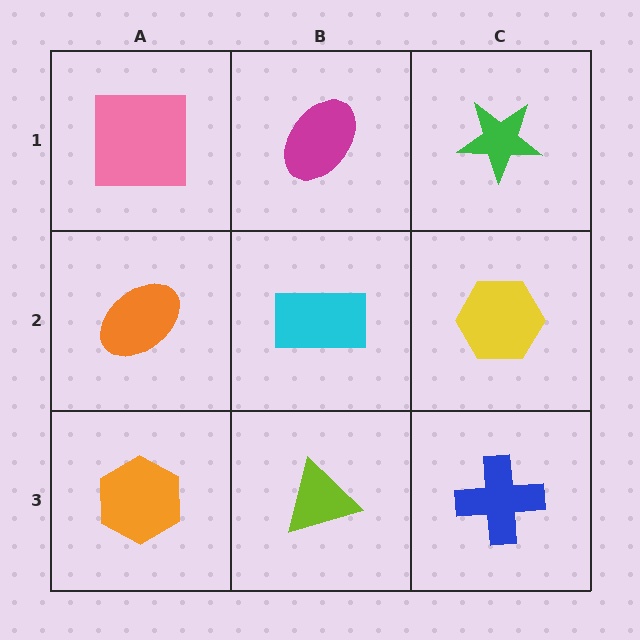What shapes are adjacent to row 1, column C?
A yellow hexagon (row 2, column C), a magenta ellipse (row 1, column B).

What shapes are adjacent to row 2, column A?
A pink square (row 1, column A), an orange hexagon (row 3, column A), a cyan rectangle (row 2, column B).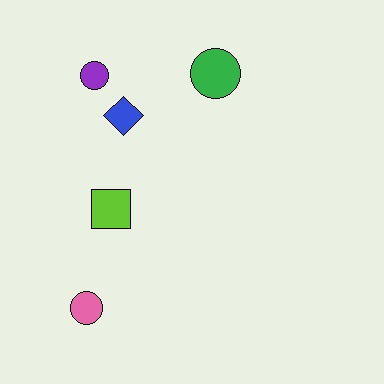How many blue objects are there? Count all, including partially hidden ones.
There is 1 blue object.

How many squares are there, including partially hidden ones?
There is 1 square.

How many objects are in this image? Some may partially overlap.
There are 5 objects.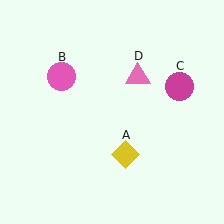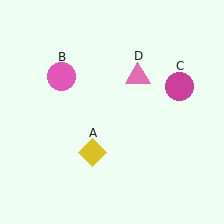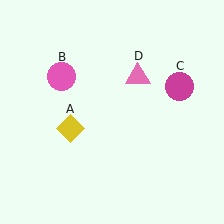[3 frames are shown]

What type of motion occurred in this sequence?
The yellow diamond (object A) rotated clockwise around the center of the scene.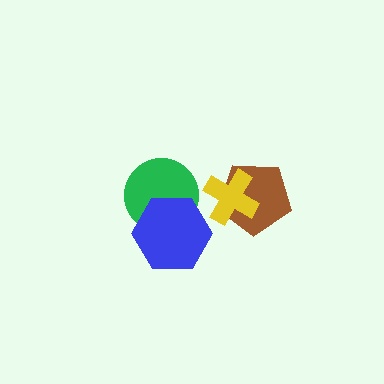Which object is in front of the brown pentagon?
The yellow cross is in front of the brown pentagon.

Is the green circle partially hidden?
Yes, it is partially covered by another shape.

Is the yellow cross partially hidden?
No, no other shape covers it.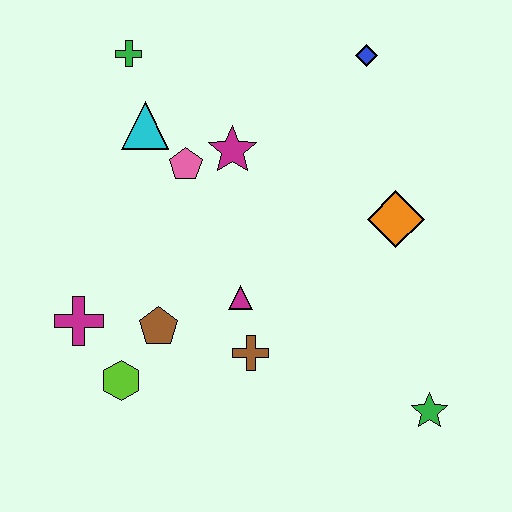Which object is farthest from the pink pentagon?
The green star is farthest from the pink pentagon.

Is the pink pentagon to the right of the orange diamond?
No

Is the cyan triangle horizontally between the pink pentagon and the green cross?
Yes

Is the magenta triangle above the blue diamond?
No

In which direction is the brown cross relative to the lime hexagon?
The brown cross is to the right of the lime hexagon.